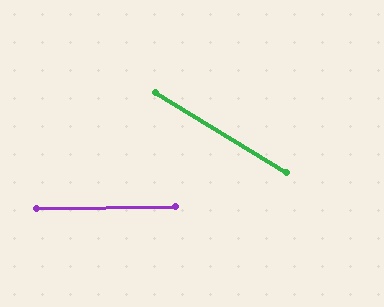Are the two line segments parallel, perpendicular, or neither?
Neither parallel nor perpendicular — they differ by about 32°.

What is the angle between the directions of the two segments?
Approximately 32 degrees.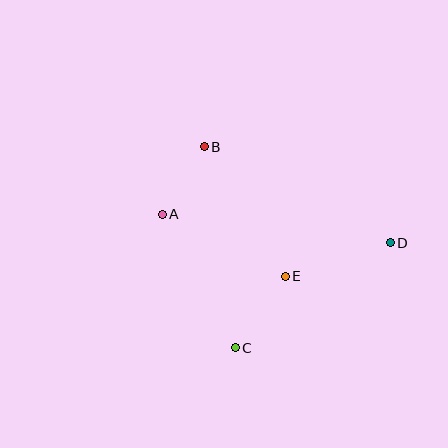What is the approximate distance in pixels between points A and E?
The distance between A and E is approximately 138 pixels.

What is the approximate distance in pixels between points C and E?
The distance between C and E is approximately 87 pixels.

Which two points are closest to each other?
Points A and B are closest to each other.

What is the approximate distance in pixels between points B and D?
The distance between B and D is approximately 210 pixels.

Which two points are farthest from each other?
Points A and D are farthest from each other.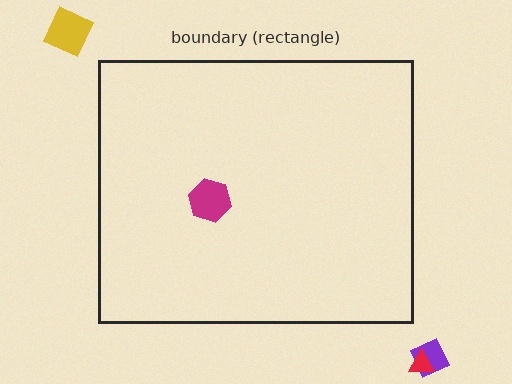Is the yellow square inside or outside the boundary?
Outside.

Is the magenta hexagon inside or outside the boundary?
Inside.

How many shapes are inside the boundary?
1 inside, 3 outside.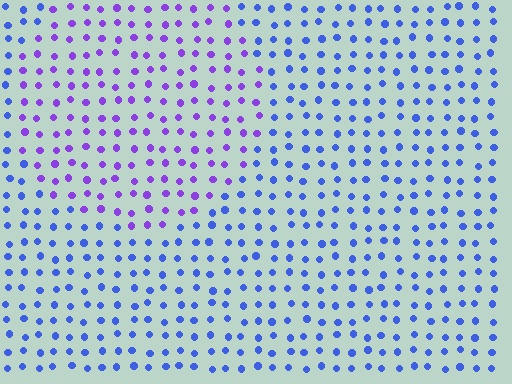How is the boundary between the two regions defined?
The boundary is defined purely by a slight shift in hue (about 41 degrees). Spacing, size, and orientation are identical on both sides.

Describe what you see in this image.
The image is filled with small blue elements in a uniform arrangement. A circle-shaped region is visible where the elements are tinted to a slightly different hue, forming a subtle color boundary.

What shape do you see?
I see a circle.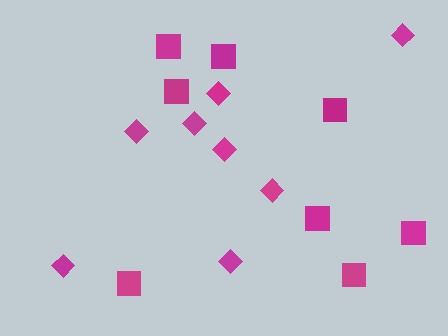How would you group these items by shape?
There are 2 groups: one group of diamonds (8) and one group of squares (8).